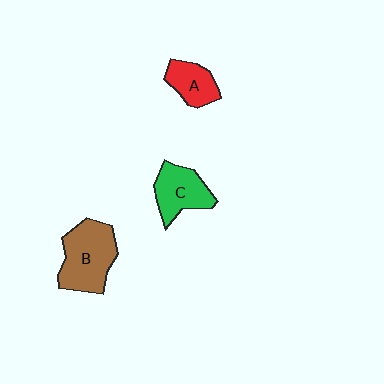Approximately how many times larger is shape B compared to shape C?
Approximately 1.4 times.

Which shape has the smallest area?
Shape A (red).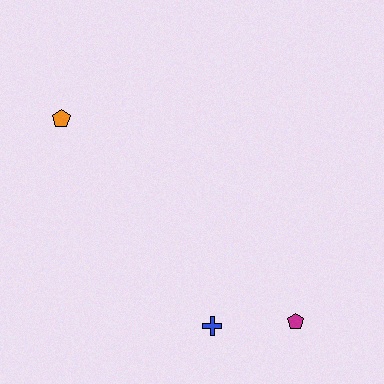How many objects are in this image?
There are 3 objects.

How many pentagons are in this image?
There are 2 pentagons.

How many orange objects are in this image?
There is 1 orange object.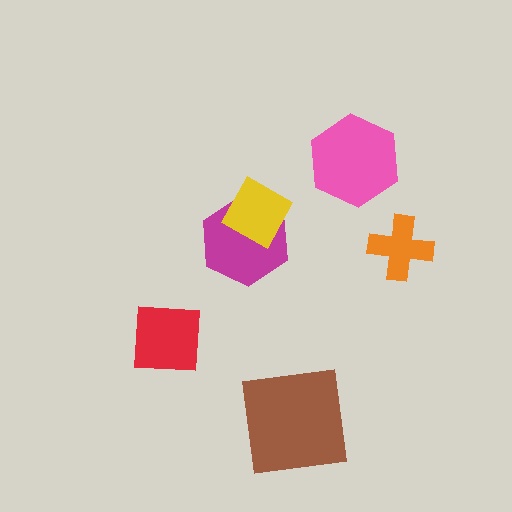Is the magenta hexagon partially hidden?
Yes, it is partially covered by another shape.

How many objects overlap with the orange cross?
0 objects overlap with the orange cross.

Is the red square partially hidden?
No, no other shape covers it.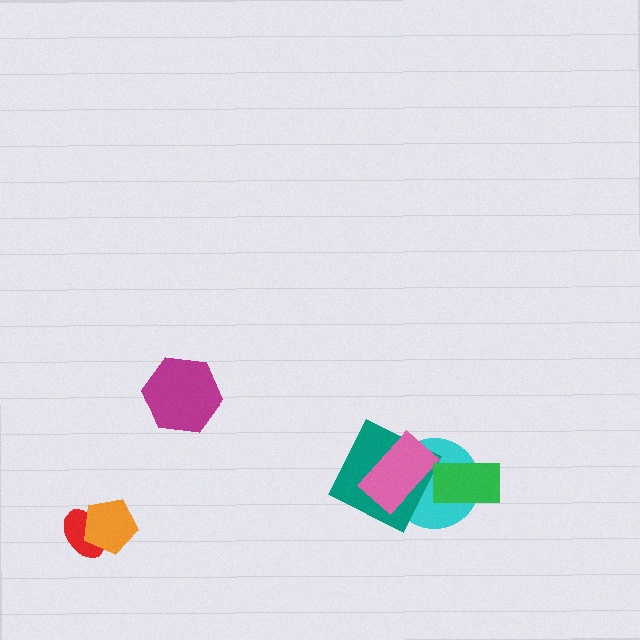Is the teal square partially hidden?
Yes, it is partially covered by another shape.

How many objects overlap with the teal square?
2 objects overlap with the teal square.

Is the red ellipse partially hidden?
Yes, it is partially covered by another shape.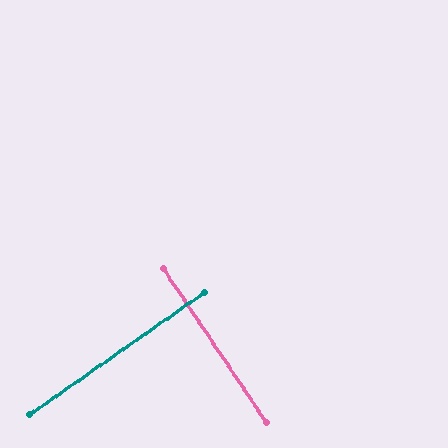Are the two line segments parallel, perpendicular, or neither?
Perpendicular — they meet at approximately 89°.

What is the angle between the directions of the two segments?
Approximately 89 degrees.